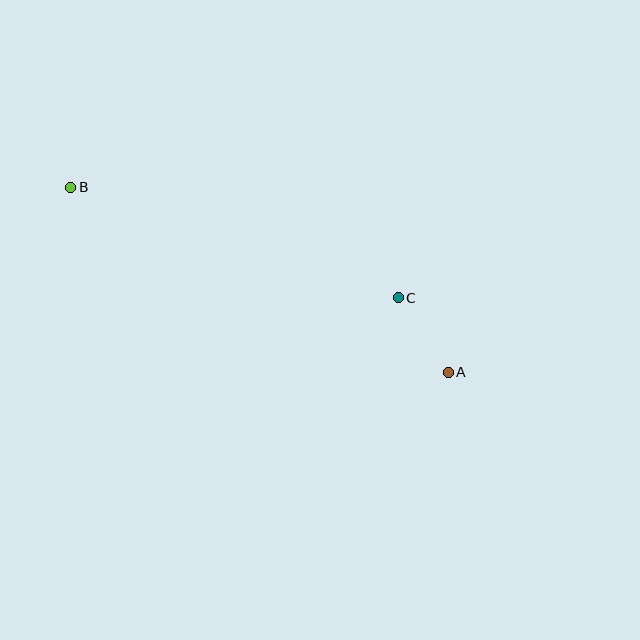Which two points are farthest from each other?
Points A and B are farthest from each other.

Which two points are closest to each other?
Points A and C are closest to each other.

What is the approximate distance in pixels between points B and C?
The distance between B and C is approximately 346 pixels.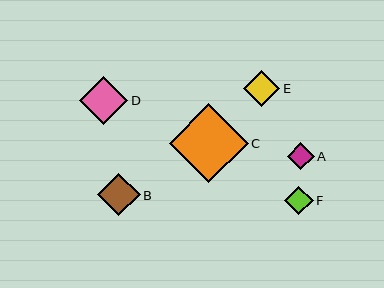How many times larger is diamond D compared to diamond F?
Diamond D is approximately 1.7 times the size of diamond F.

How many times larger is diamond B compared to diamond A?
Diamond B is approximately 1.6 times the size of diamond A.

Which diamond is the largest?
Diamond C is the largest with a size of approximately 78 pixels.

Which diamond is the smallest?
Diamond A is the smallest with a size of approximately 27 pixels.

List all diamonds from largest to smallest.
From largest to smallest: C, D, B, E, F, A.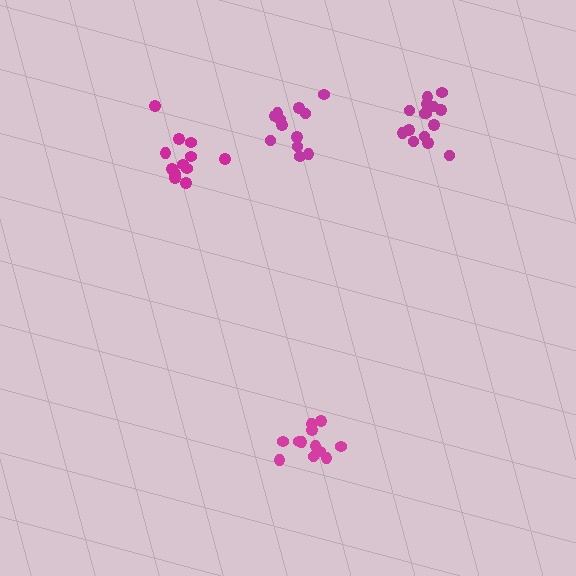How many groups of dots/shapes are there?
There are 4 groups.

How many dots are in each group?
Group 1: 15 dots, Group 2: 12 dots, Group 3: 12 dots, Group 4: 12 dots (51 total).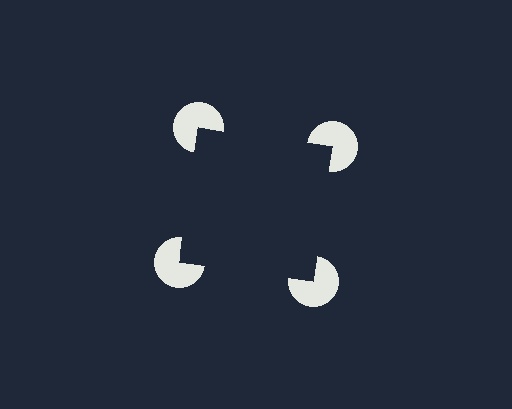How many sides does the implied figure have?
4 sides.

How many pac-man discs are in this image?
There are 4 — one at each vertex of the illusory square.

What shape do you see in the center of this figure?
An illusory square — its edges are inferred from the aligned wedge cuts in the pac-man discs, not physically drawn.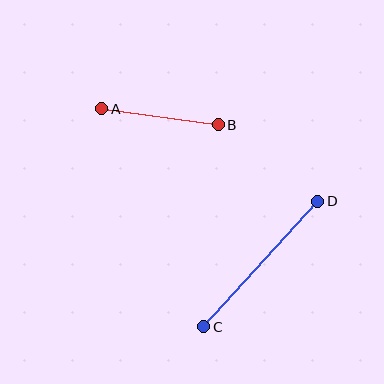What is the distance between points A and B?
The distance is approximately 118 pixels.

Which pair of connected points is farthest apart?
Points C and D are farthest apart.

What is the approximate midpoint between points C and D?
The midpoint is at approximately (261, 264) pixels.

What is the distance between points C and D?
The distance is approximately 169 pixels.